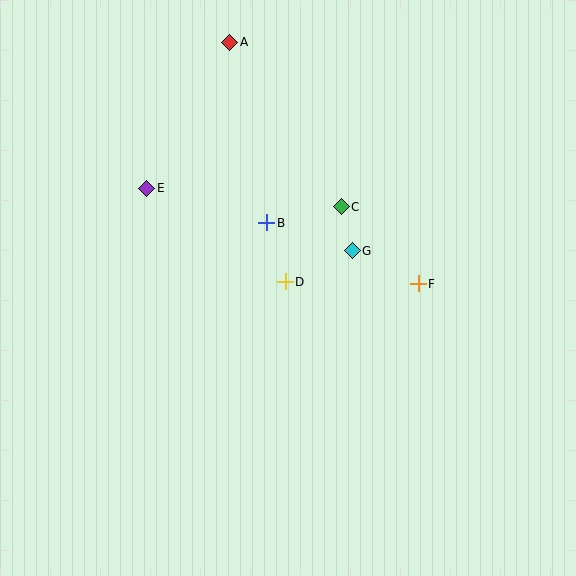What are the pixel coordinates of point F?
Point F is at (418, 284).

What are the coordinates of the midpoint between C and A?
The midpoint between C and A is at (285, 125).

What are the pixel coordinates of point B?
Point B is at (267, 223).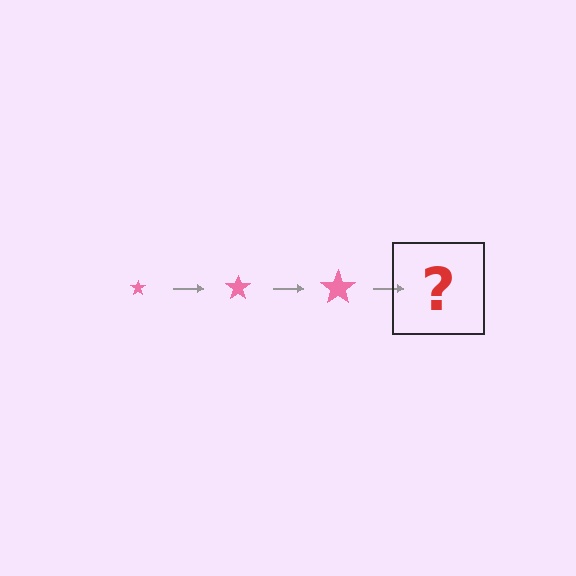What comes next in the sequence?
The next element should be a pink star, larger than the previous one.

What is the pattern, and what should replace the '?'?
The pattern is that the star gets progressively larger each step. The '?' should be a pink star, larger than the previous one.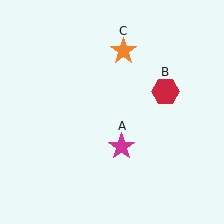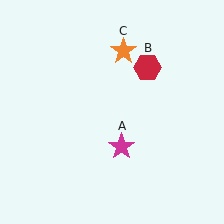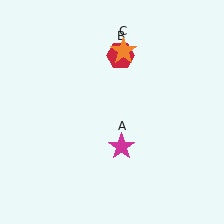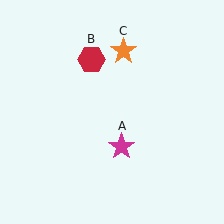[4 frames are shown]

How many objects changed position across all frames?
1 object changed position: red hexagon (object B).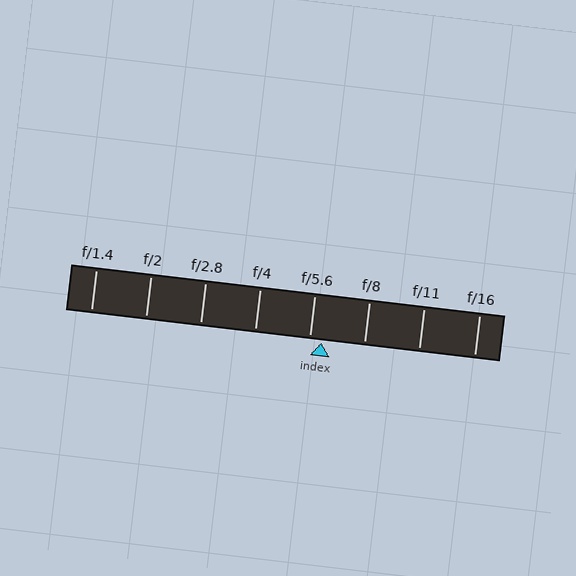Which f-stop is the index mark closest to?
The index mark is closest to f/5.6.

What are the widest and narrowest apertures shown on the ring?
The widest aperture shown is f/1.4 and the narrowest is f/16.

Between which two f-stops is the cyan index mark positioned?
The index mark is between f/5.6 and f/8.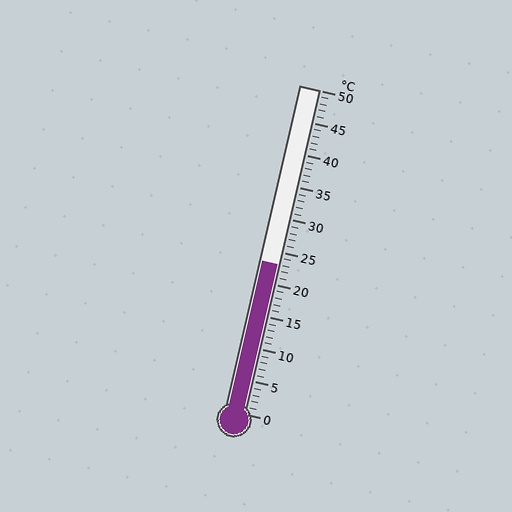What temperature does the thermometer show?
The thermometer shows approximately 23°C.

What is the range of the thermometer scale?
The thermometer scale ranges from 0°C to 50°C.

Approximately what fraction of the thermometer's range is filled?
The thermometer is filled to approximately 45% of its range.